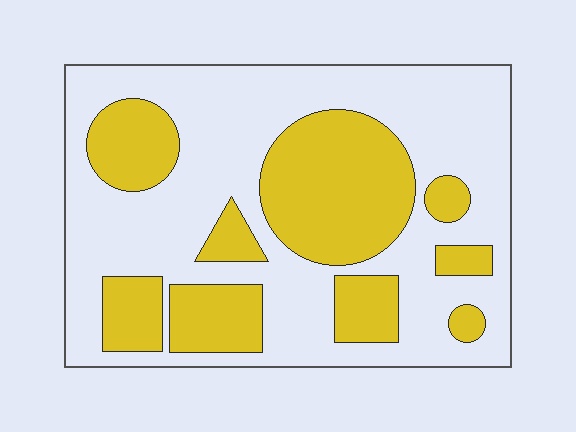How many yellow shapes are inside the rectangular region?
9.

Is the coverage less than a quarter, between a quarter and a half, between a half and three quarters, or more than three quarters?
Between a quarter and a half.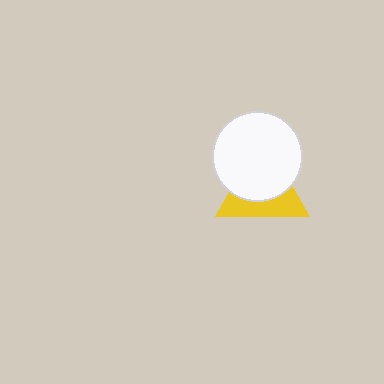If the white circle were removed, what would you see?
You would see the complete yellow triangle.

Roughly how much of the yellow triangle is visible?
A small part of it is visible (roughly 43%).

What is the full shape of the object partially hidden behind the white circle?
The partially hidden object is a yellow triangle.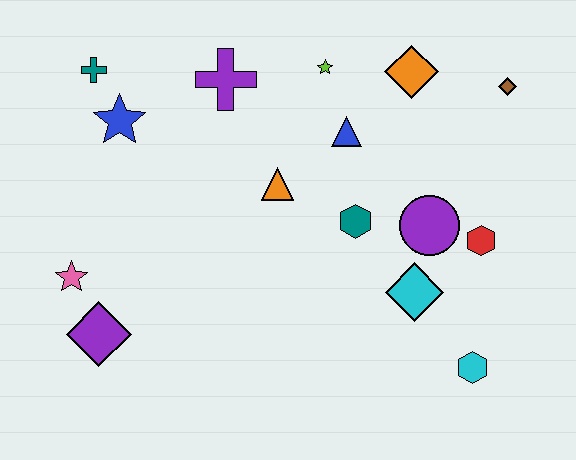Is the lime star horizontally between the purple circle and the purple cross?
Yes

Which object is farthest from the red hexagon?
The teal cross is farthest from the red hexagon.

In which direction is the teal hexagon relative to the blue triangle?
The teal hexagon is below the blue triangle.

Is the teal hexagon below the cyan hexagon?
No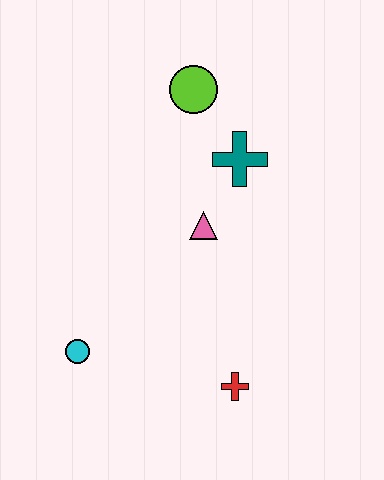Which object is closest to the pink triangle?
The teal cross is closest to the pink triangle.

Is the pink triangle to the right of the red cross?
No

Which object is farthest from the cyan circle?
The lime circle is farthest from the cyan circle.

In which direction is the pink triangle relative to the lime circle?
The pink triangle is below the lime circle.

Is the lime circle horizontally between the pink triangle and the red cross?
No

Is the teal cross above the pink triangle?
Yes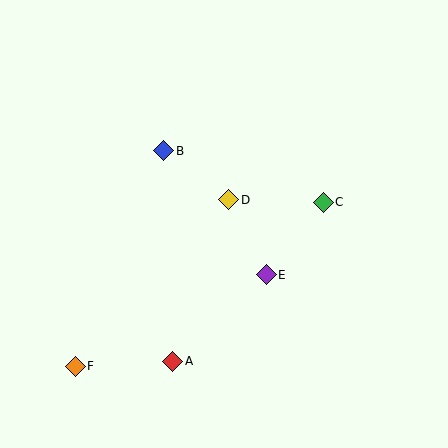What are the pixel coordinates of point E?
Point E is at (266, 275).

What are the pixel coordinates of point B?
Point B is at (164, 151).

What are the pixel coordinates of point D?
Point D is at (229, 200).